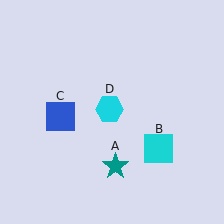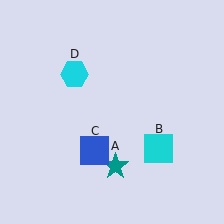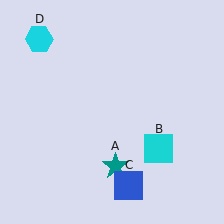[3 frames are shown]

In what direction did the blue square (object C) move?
The blue square (object C) moved down and to the right.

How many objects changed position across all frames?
2 objects changed position: blue square (object C), cyan hexagon (object D).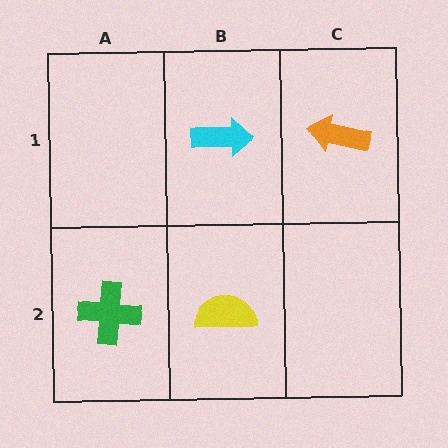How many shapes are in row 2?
2 shapes.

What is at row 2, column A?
A green cross.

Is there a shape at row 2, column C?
No, that cell is empty.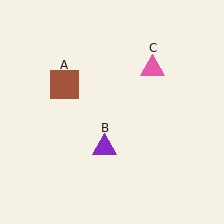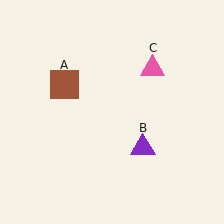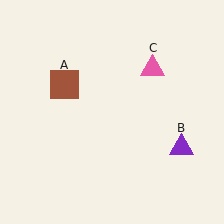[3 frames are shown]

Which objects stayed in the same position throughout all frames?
Brown square (object A) and pink triangle (object C) remained stationary.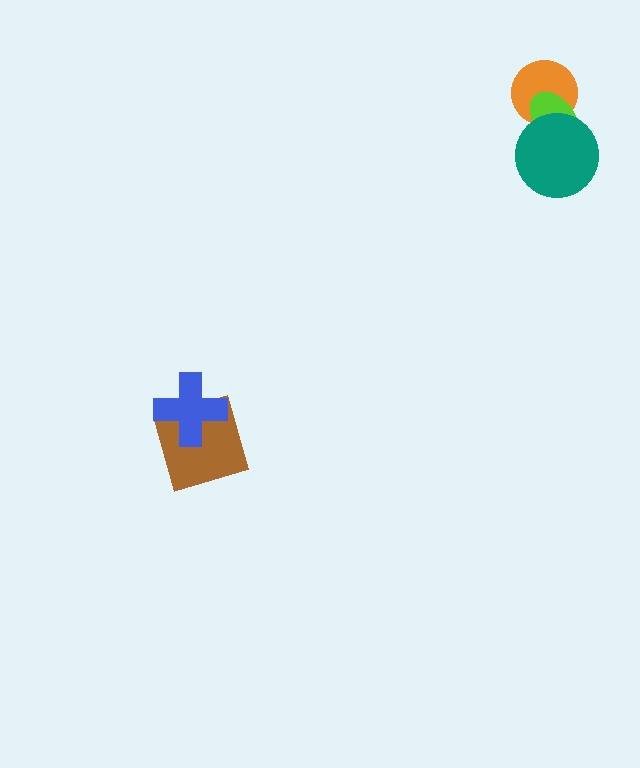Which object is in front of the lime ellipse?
The teal circle is in front of the lime ellipse.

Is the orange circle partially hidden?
Yes, it is partially covered by another shape.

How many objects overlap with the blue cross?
1 object overlaps with the blue cross.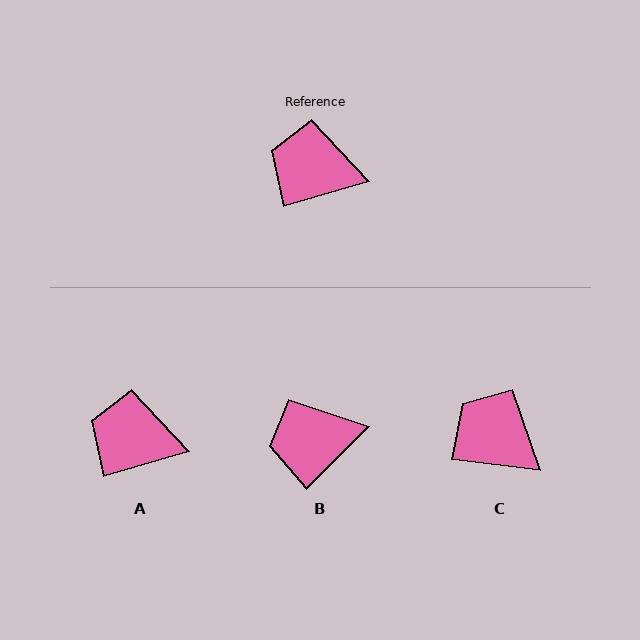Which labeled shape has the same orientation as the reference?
A.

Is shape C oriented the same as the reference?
No, it is off by about 23 degrees.